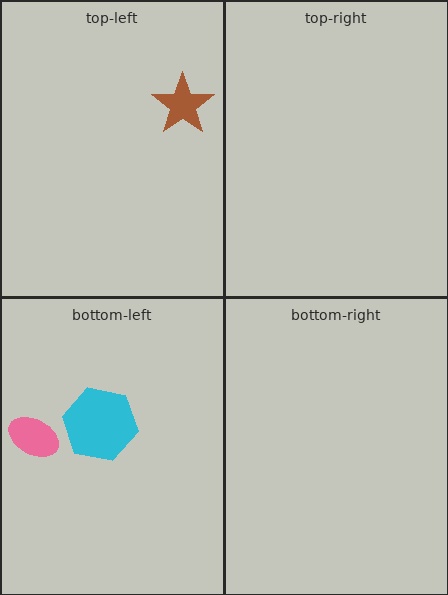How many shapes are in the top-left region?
1.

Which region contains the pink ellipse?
The bottom-left region.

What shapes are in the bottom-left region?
The pink ellipse, the cyan hexagon.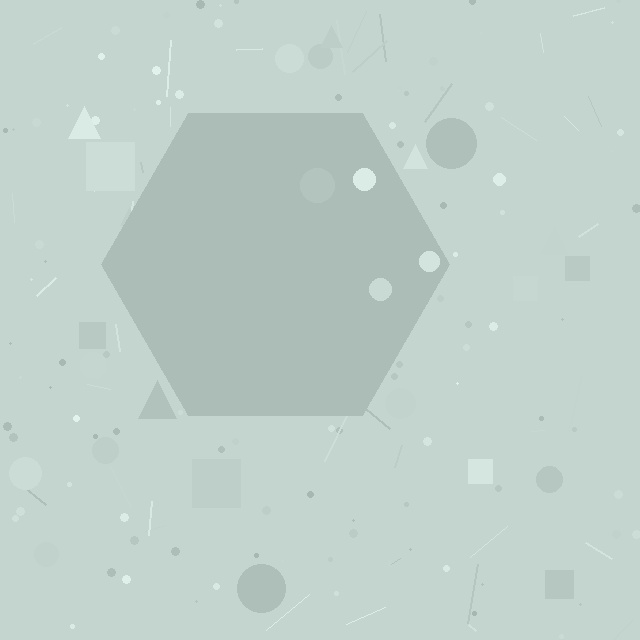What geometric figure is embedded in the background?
A hexagon is embedded in the background.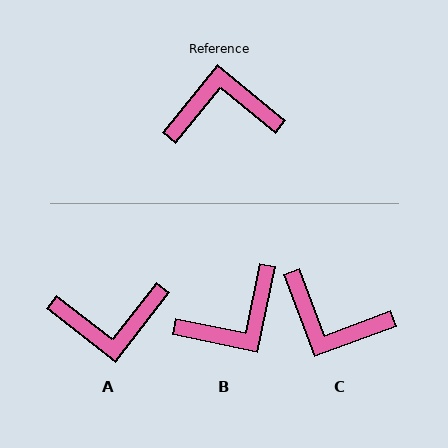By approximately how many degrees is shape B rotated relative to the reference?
Approximately 153 degrees clockwise.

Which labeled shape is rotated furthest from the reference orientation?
A, about 178 degrees away.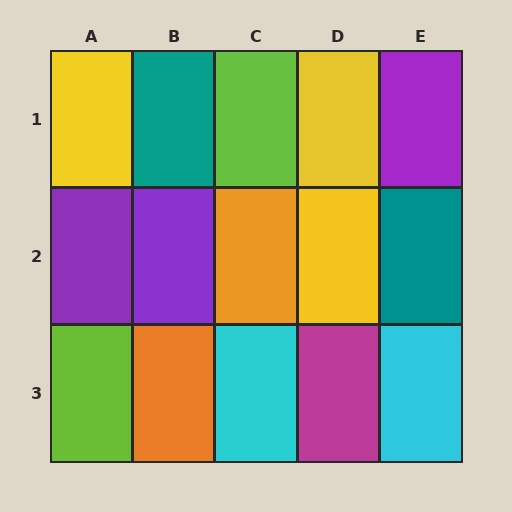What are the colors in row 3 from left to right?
Lime, orange, cyan, magenta, cyan.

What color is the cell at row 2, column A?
Purple.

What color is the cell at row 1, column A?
Yellow.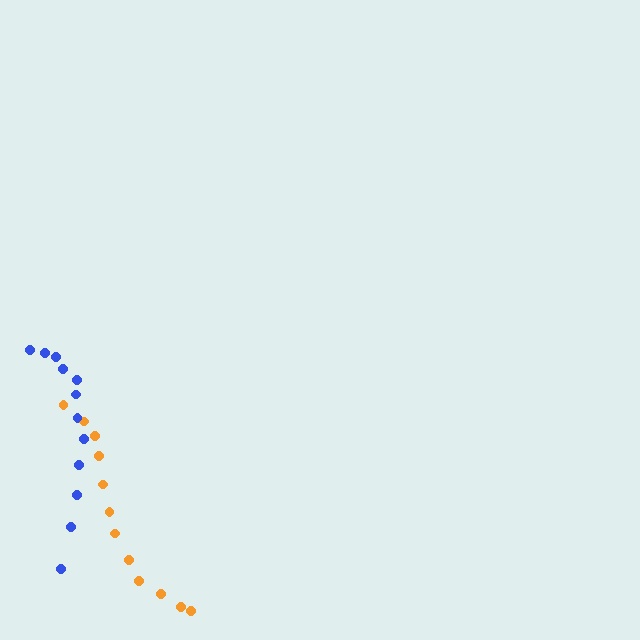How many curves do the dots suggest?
There are 2 distinct paths.